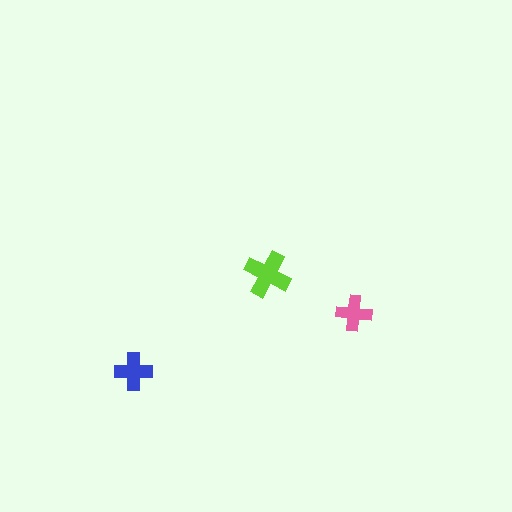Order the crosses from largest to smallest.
the lime one, the blue one, the pink one.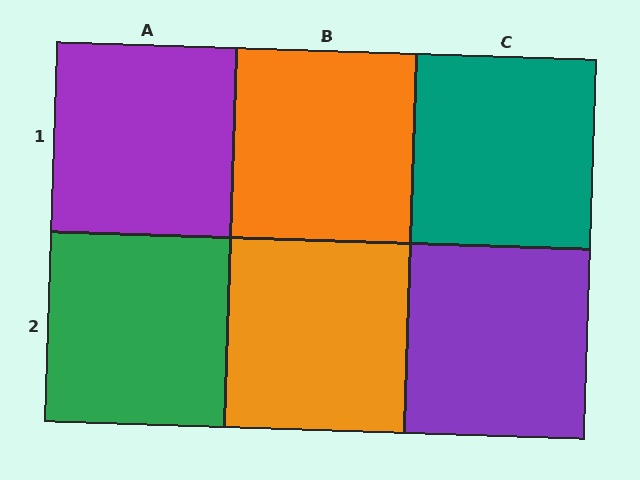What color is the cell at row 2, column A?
Green.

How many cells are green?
1 cell is green.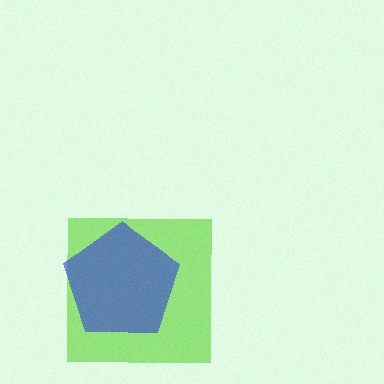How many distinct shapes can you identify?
There are 2 distinct shapes: a lime square, a blue pentagon.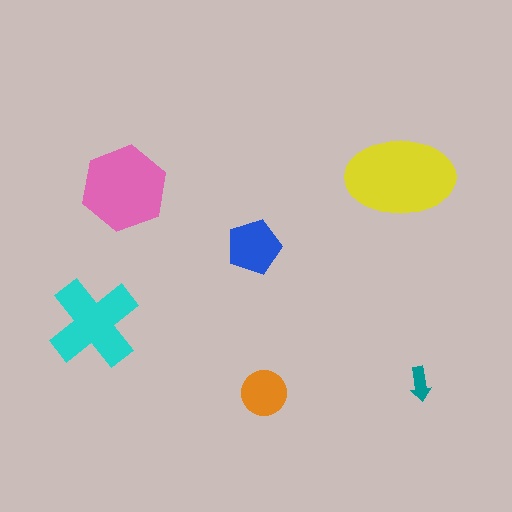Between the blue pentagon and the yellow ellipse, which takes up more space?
The yellow ellipse.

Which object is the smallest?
The teal arrow.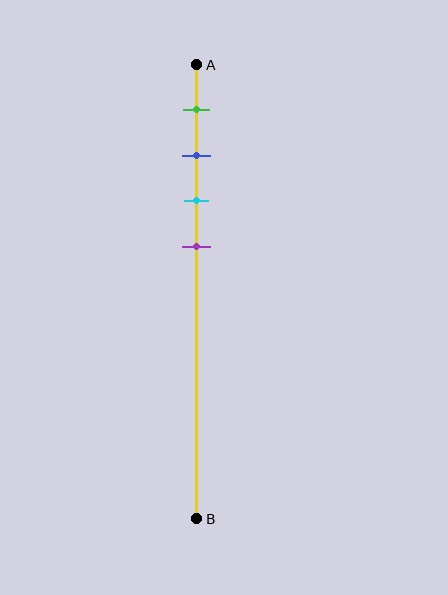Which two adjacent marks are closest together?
The blue and cyan marks are the closest adjacent pair.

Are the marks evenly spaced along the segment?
Yes, the marks are approximately evenly spaced.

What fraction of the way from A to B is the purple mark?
The purple mark is approximately 40% (0.4) of the way from A to B.